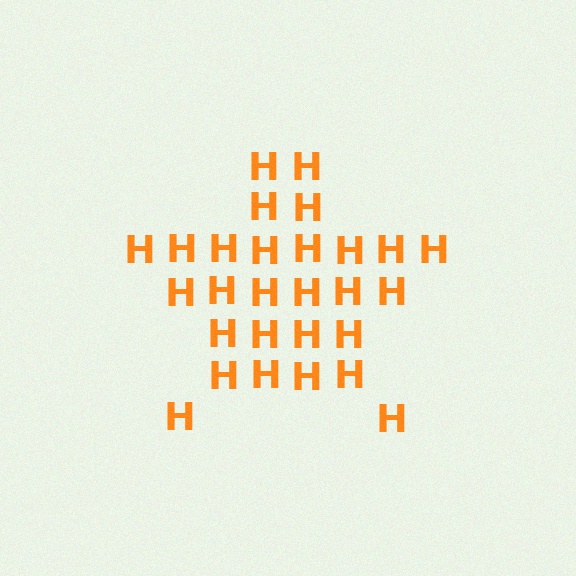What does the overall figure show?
The overall figure shows a star.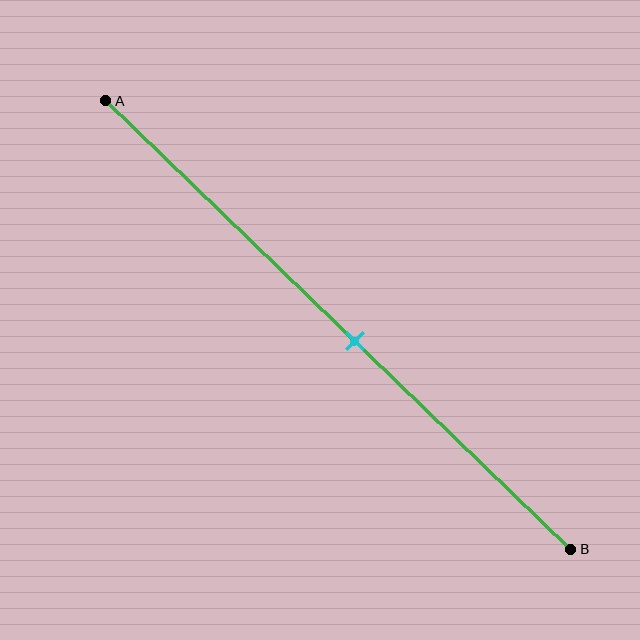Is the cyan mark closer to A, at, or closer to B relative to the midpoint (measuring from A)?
The cyan mark is closer to point B than the midpoint of segment AB.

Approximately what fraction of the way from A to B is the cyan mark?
The cyan mark is approximately 55% of the way from A to B.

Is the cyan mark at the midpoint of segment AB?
No, the mark is at about 55% from A, not at the 50% midpoint.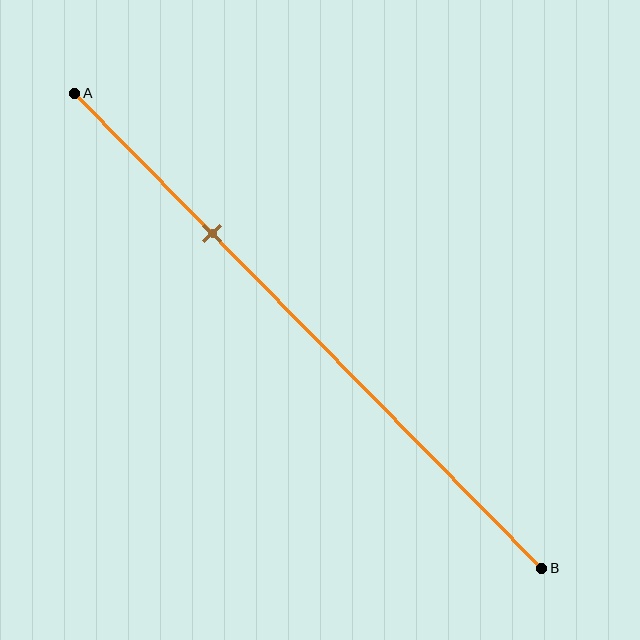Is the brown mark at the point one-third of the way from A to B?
No, the mark is at about 30% from A, not at the 33% one-third point.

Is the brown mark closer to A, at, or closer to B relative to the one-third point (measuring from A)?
The brown mark is closer to point A than the one-third point of segment AB.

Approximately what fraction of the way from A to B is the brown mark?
The brown mark is approximately 30% of the way from A to B.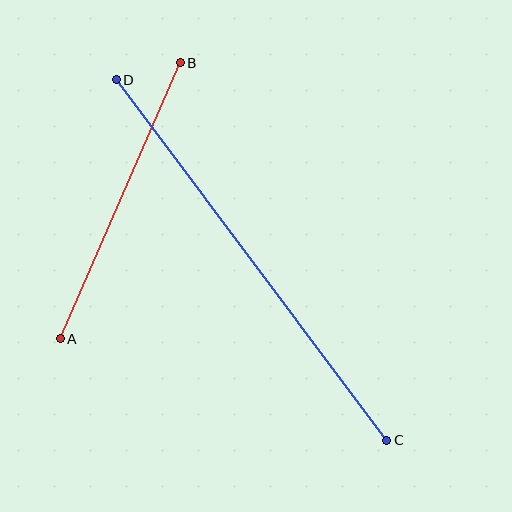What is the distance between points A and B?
The distance is approximately 301 pixels.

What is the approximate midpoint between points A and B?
The midpoint is at approximately (120, 201) pixels.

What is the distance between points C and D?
The distance is approximately 451 pixels.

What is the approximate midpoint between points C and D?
The midpoint is at approximately (251, 260) pixels.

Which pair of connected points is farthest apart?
Points C and D are farthest apart.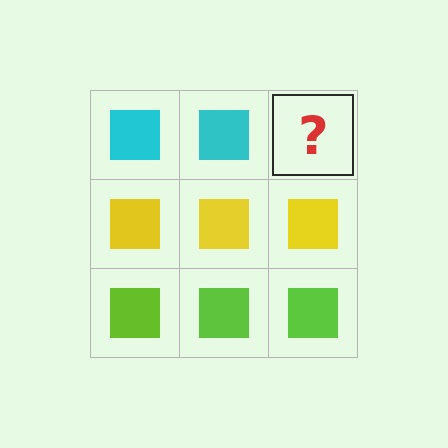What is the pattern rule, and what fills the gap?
The rule is that each row has a consistent color. The gap should be filled with a cyan square.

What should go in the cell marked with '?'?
The missing cell should contain a cyan square.